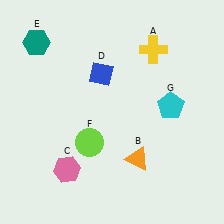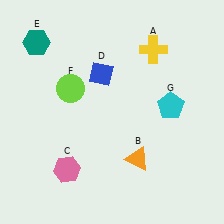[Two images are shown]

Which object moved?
The lime circle (F) moved up.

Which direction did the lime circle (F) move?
The lime circle (F) moved up.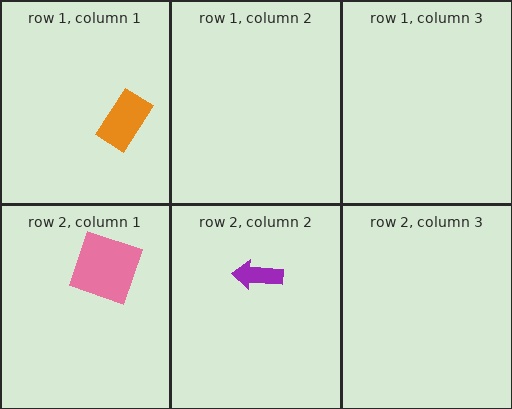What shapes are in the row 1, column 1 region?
The orange rectangle.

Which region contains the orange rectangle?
The row 1, column 1 region.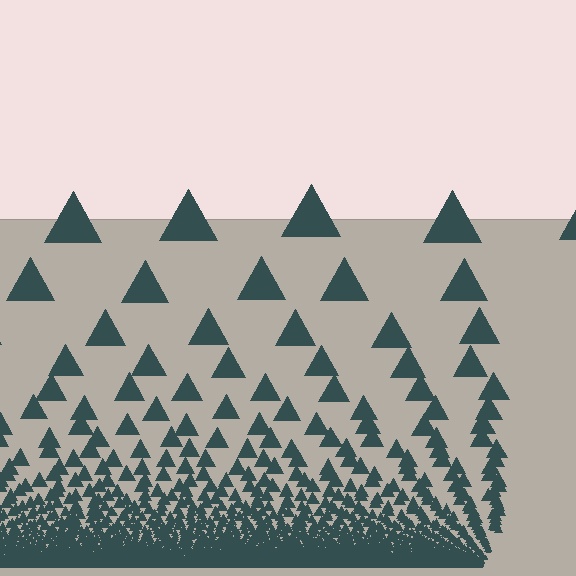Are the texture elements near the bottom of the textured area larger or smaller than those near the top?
Smaller. The gradient is inverted — elements near the bottom are smaller and denser.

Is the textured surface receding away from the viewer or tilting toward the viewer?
The surface appears to tilt toward the viewer. Texture elements get larger and sparser toward the top.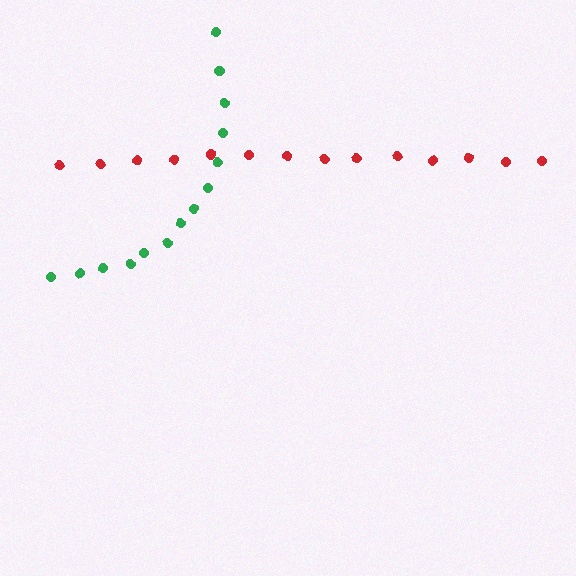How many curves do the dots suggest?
There are 2 distinct paths.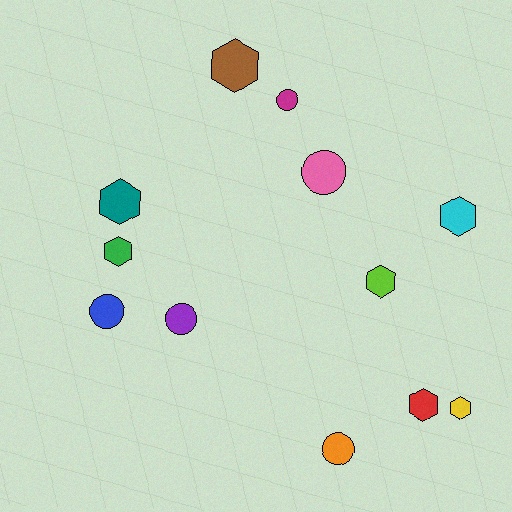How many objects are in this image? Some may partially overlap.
There are 12 objects.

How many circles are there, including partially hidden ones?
There are 5 circles.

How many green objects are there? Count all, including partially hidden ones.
There is 1 green object.